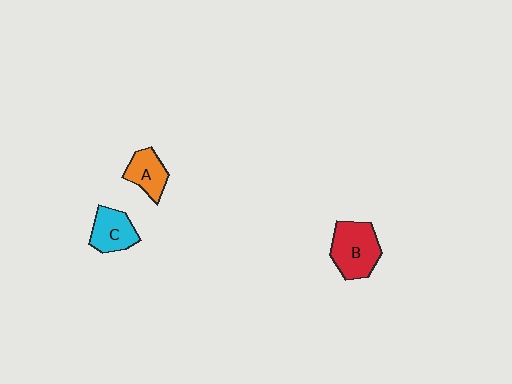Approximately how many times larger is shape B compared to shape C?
Approximately 1.4 times.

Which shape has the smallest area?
Shape A (orange).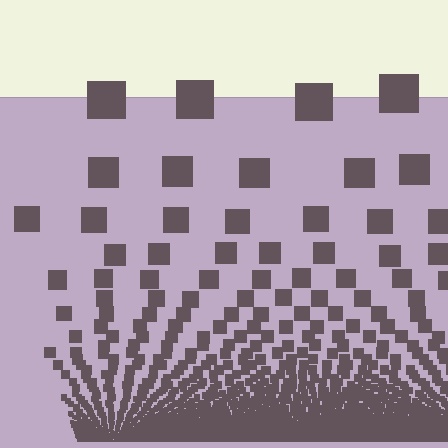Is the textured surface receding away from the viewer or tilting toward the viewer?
The surface appears to tilt toward the viewer. Texture elements get larger and sparser toward the top.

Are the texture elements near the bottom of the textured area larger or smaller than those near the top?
Smaller. The gradient is inverted — elements near the bottom are smaller and denser.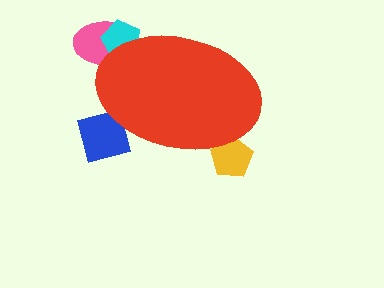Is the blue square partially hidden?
Yes, the blue square is partially hidden behind the red ellipse.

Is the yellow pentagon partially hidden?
Yes, the yellow pentagon is partially hidden behind the red ellipse.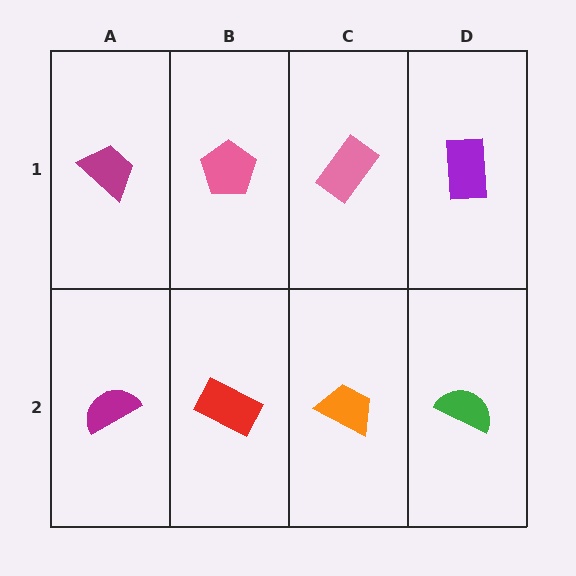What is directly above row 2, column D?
A purple rectangle.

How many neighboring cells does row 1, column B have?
3.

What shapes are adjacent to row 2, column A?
A magenta trapezoid (row 1, column A), a red rectangle (row 2, column B).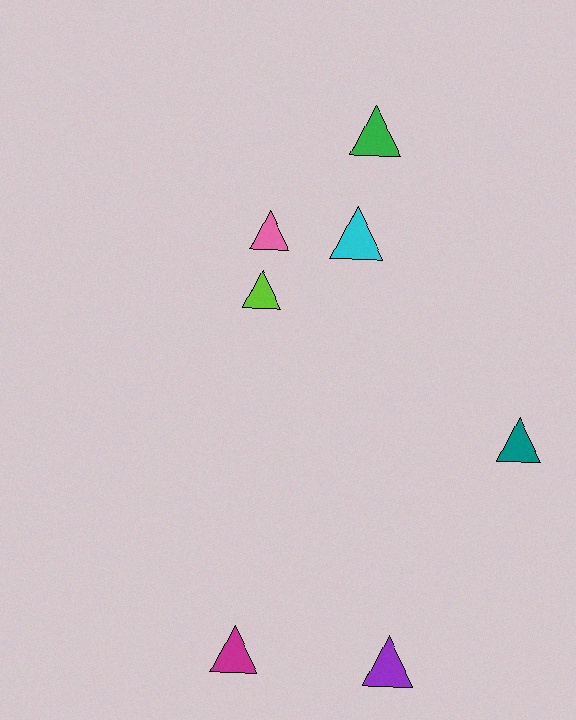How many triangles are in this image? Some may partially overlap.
There are 7 triangles.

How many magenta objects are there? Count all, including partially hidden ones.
There is 1 magenta object.